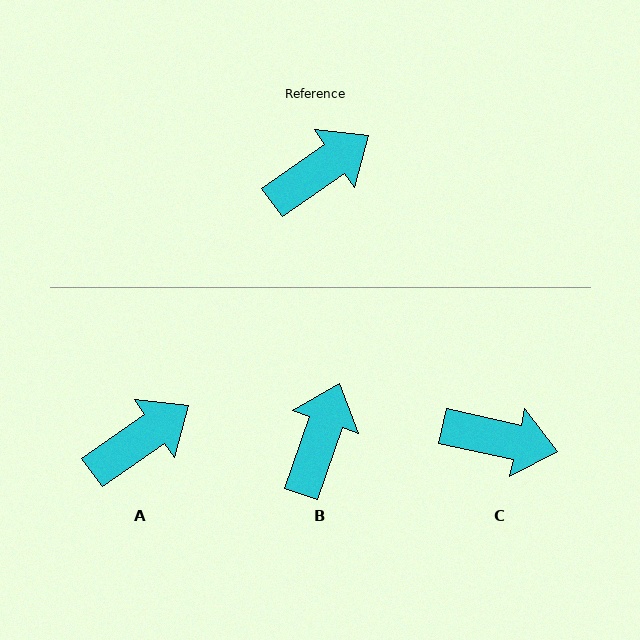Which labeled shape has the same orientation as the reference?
A.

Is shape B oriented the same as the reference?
No, it is off by about 36 degrees.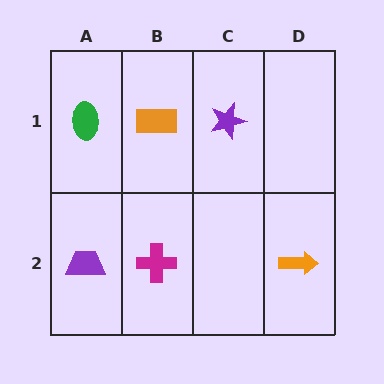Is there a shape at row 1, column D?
No, that cell is empty.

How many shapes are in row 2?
3 shapes.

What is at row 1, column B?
An orange rectangle.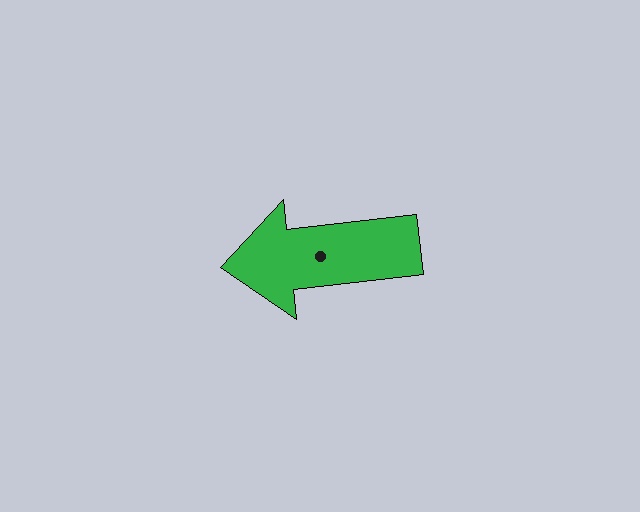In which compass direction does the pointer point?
West.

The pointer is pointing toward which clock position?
Roughly 9 o'clock.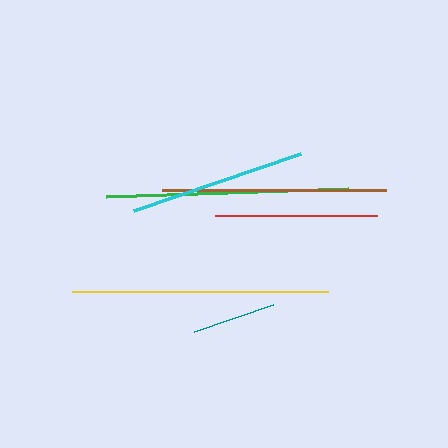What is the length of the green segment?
The green segment is approximately 241 pixels long.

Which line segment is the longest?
The yellow line is the longest at approximately 257 pixels.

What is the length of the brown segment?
The brown segment is approximately 224 pixels long.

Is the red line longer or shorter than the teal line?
The red line is longer than the teal line.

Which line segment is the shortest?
The teal line is the shortest at approximately 83 pixels.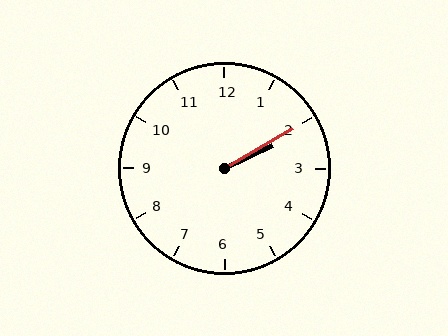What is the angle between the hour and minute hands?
Approximately 5 degrees.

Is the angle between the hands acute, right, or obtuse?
It is acute.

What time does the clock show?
2:10.